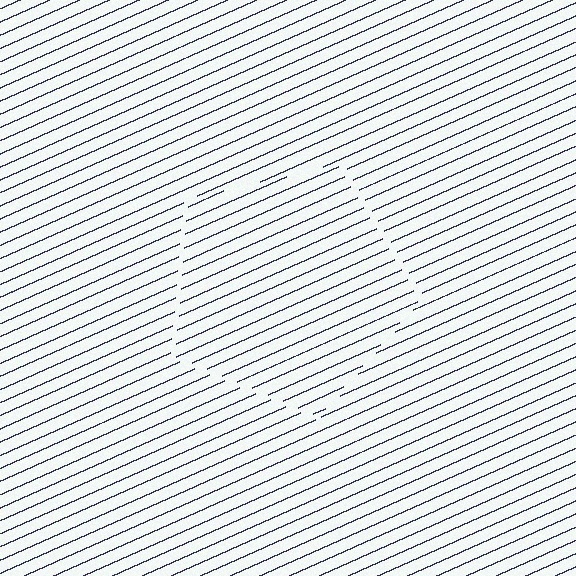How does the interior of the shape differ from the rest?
The interior of the shape contains the same grating, shifted by half a period — the contour is defined by the phase discontinuity where line-ends from the inner and outer gratings abut.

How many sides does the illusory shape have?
5 sides — the line-ends trace a pentagon.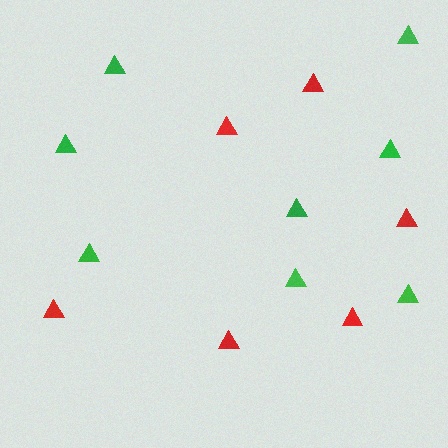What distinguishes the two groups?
There are 2 groups: one group of green triangles (8) and one group of red triangles (6).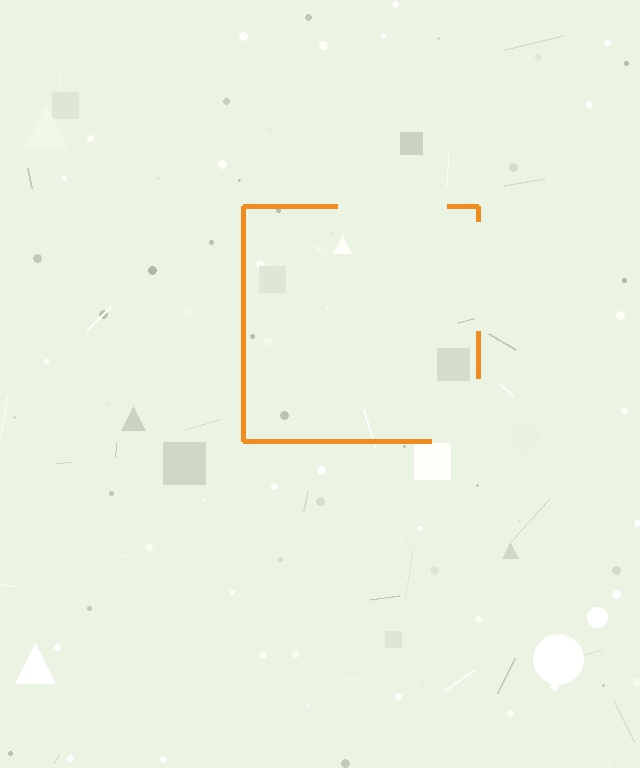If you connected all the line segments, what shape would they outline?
They would outline a square.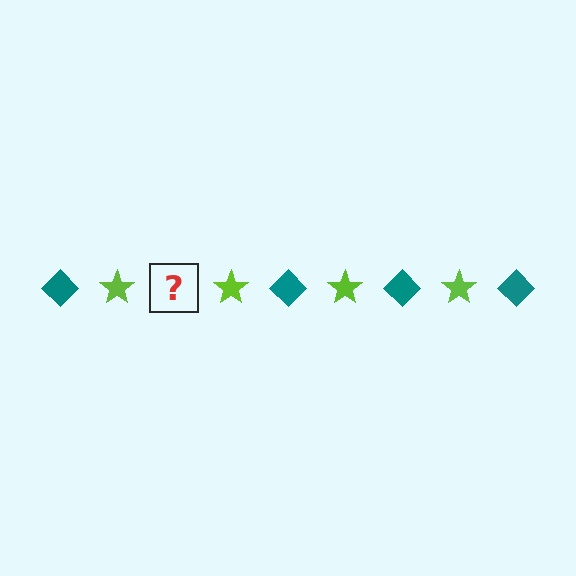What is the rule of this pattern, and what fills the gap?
The rule is that the pattern alternates between teal diamond and lime star. The gap should be filled with a teal diamond.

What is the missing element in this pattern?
The missing element is a teal diamond.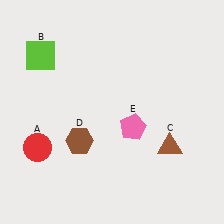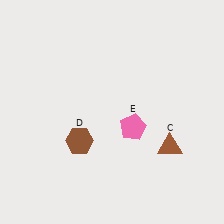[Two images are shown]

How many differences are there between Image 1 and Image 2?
There are 2 differences between the two images.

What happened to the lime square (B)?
The lime square (B) was removed in Image 2. It was in the top-left area of Image 1.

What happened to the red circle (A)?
The red circle (A) was removed in Image 2. It was in the bottom-left area of Image 1.